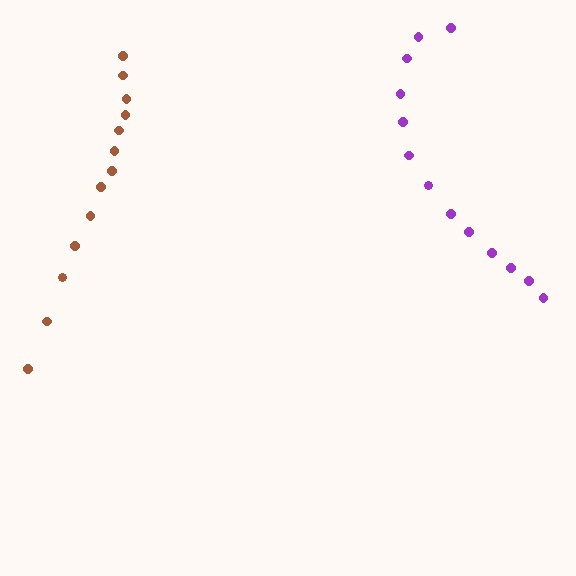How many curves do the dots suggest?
There are 2 distinct paths.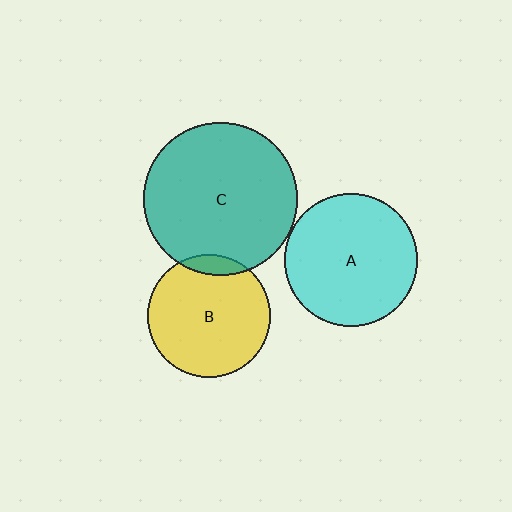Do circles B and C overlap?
Yes.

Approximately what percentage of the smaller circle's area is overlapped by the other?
Approximately 10%.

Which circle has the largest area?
Circle C (teal).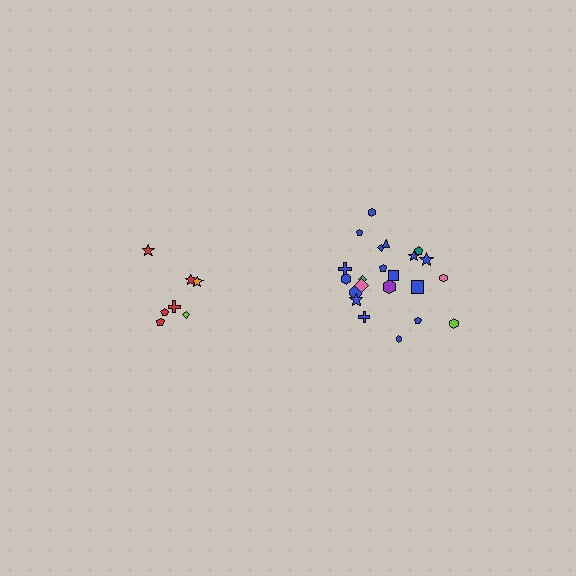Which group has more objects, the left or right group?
The right group.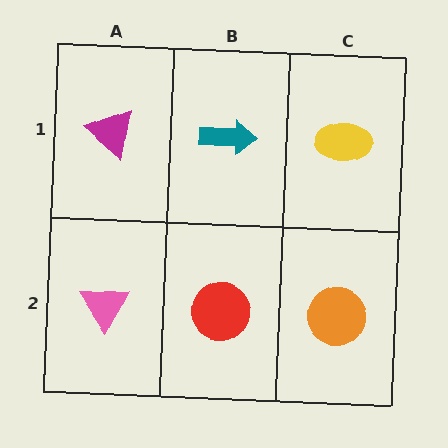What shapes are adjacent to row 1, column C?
An orange circle (row 2, column C), a teal arrow (row 1, column B).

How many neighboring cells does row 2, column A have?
2.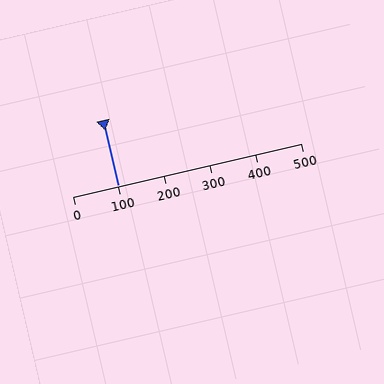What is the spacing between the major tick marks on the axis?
The major ticks are spaced 100 apart.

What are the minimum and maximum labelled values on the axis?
The axis runs from 0 to 500.